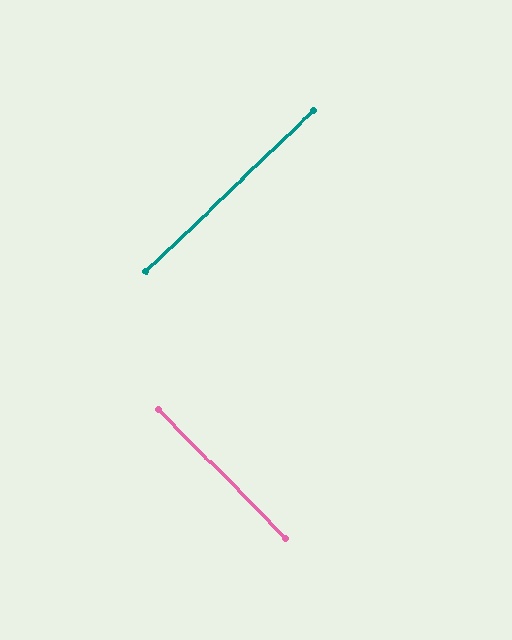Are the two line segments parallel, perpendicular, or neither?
Perpendicular — they meet at approximately 89°.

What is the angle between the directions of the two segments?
Approximately 89 degrees.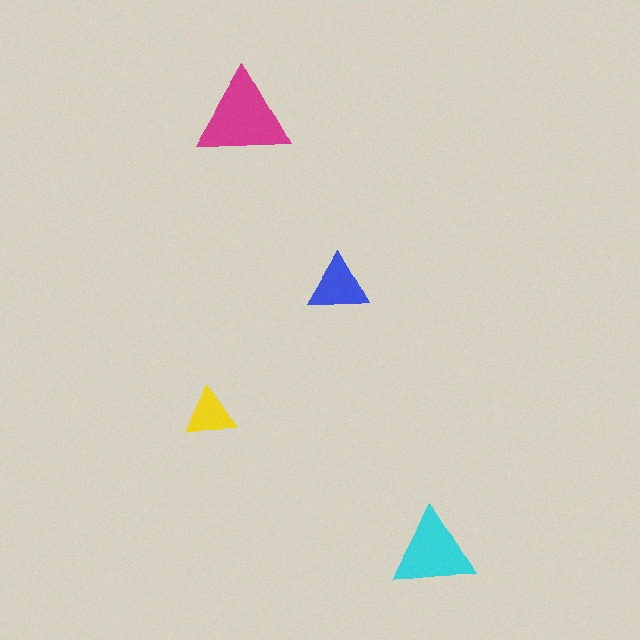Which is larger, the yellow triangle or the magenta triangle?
The magenta one.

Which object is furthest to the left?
The yellow triangle is leftmost.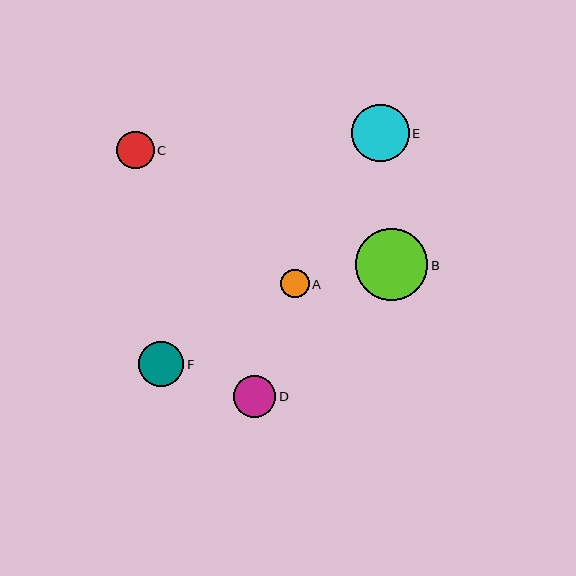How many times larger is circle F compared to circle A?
Circle F is approximately 1.6 times the size of circle A.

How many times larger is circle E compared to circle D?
Circle E is approximately 1.4 times the size of circle D.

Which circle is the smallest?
Circle A is the smallest with a size of approximately 29 pixels.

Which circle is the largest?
Circle B is the largest with a size of approximately 72 pixels.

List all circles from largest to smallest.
From largest to smallest: B, E, F, D, C, A.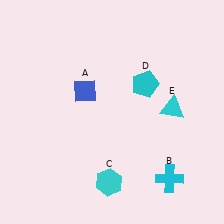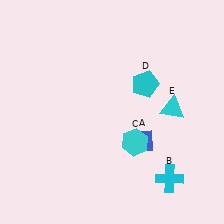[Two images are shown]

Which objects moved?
The objects that moved are: the blue diamond (A), the cyan hexagon (C).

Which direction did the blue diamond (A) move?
The blue diamond (A) moved right.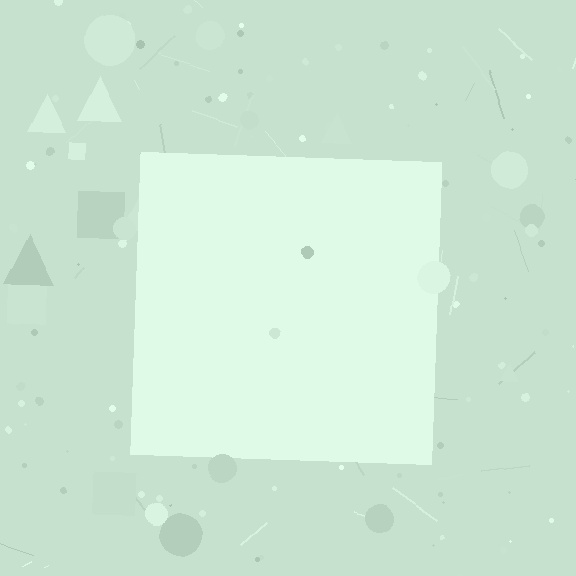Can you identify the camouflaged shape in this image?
The camouflaged shape is a square.